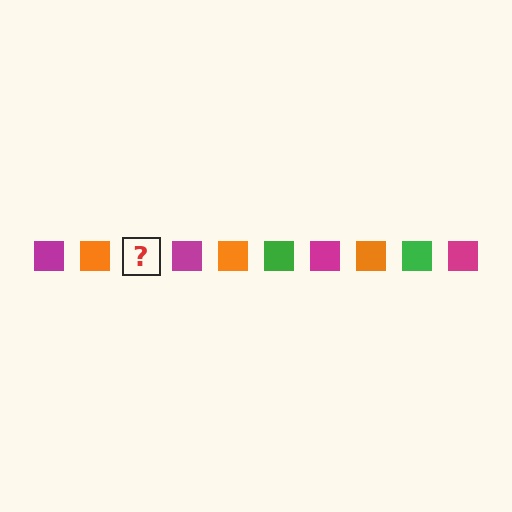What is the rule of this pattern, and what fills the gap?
The rule is that the pattern cycles through magenta, orange, green squares. The gap should be filled with a green square.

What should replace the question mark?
The question mark should be replaced with a green square.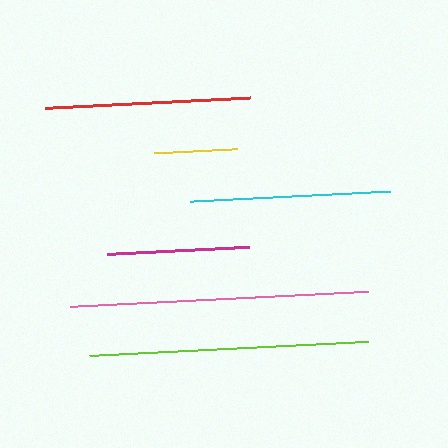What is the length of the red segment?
The red segment is approximately 205 pixels long.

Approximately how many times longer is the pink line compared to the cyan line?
The pink line is approximately 1.5 times the length of the cyan line.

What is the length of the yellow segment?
The yellow segment is approximately 83 pixels long.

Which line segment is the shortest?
The yellow line is the shortest at approximately 83 pixels.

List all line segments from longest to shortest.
From longest to shortest: pink, lime, red, cyan, magenta, yellow.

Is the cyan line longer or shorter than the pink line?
The pink line is longer than the cyan line.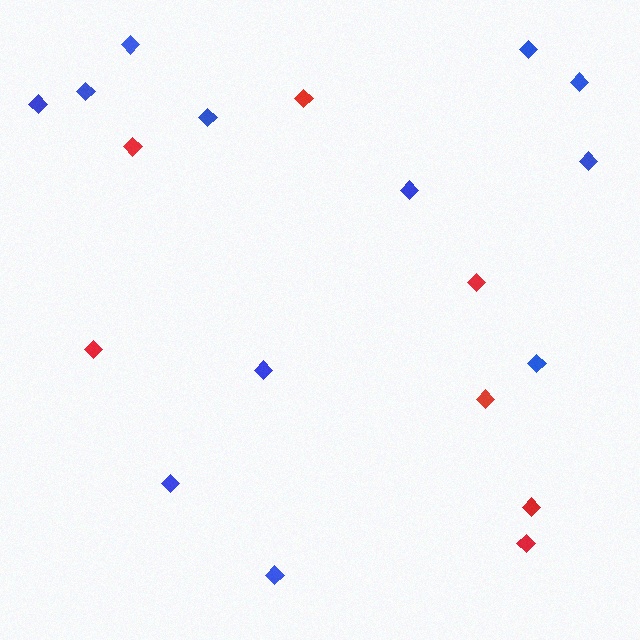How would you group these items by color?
There are 2 groups: one group of red diamonds (7) and one group of blue diamonds (12).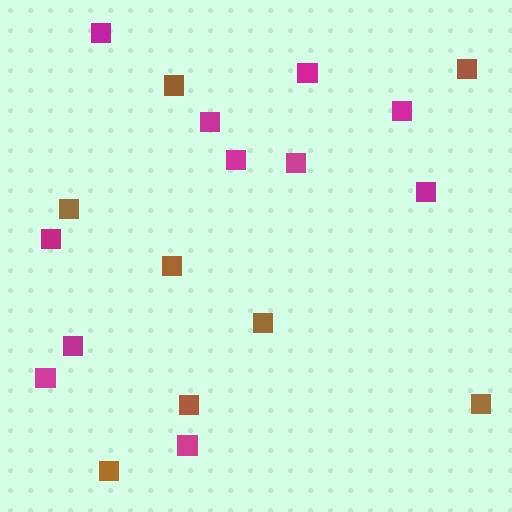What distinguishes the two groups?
There are 2 groups: one group of magenta squares (11) and one group of brown squares (8).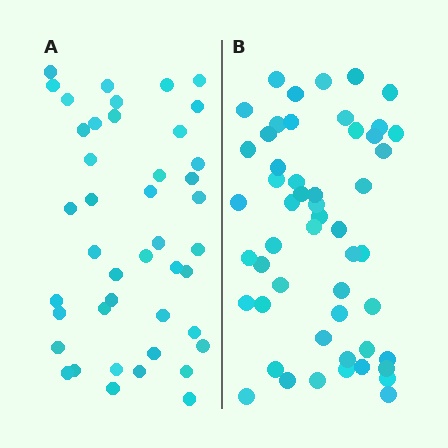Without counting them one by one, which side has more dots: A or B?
Region B (the right region) has more dots.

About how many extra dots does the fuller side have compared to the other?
Region B has roughly 8 or so more dots than region A.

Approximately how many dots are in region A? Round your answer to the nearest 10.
About 40 dots. (The exact count is 43, which rounds to 40.)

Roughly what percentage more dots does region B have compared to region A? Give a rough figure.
About 20% more.